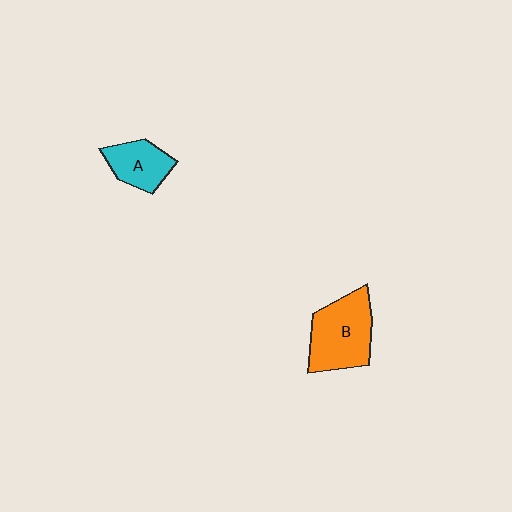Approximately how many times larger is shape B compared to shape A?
Approximately 1.7 times.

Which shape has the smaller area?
Shape A (cyan).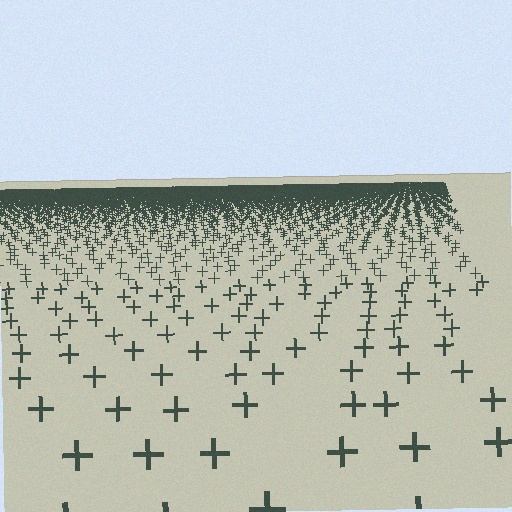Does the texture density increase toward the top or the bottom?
Density increases toward the top.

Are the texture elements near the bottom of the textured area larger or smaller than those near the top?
Larger. Near the bottom, elements are closer to the viewer and appear at a bigger on-screen size.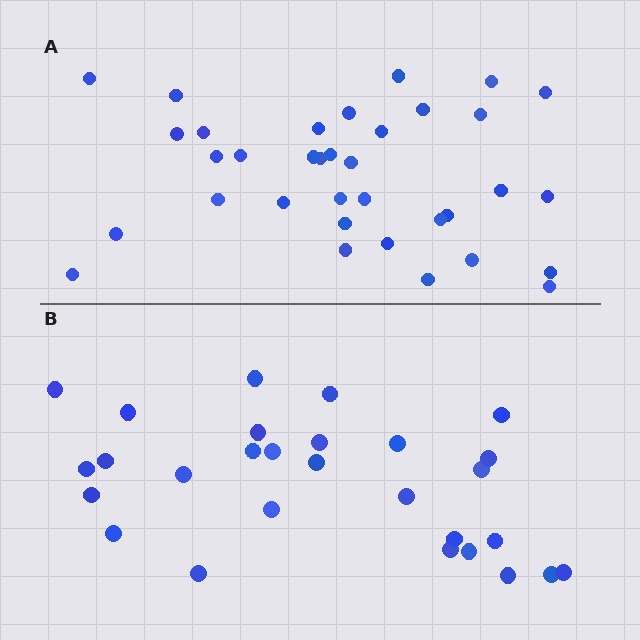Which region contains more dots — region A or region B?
Region A (the top region) has more dots.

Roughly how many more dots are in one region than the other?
Region A has roughly 8 or so more dots than region B.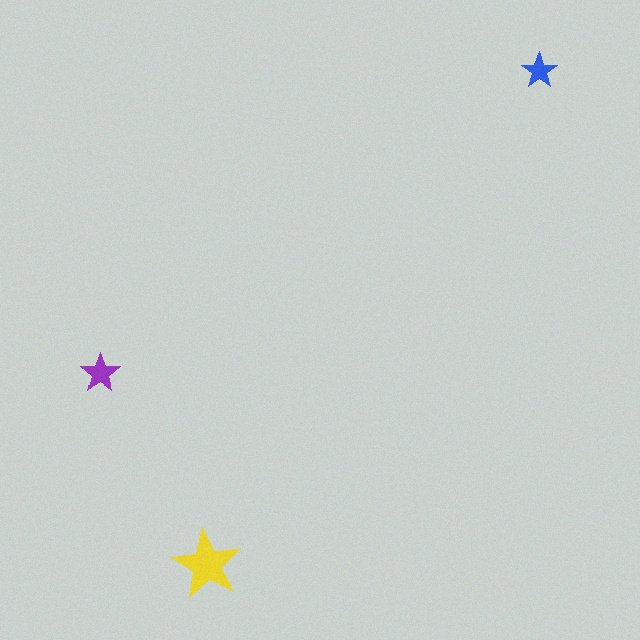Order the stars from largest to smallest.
the yellow one, the purple one, the blue one.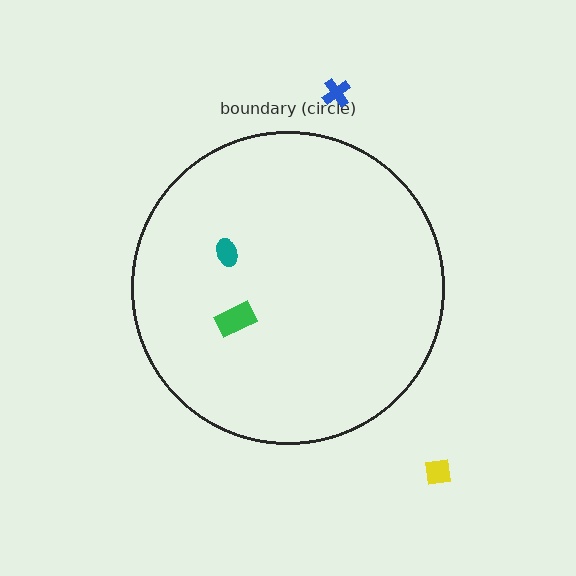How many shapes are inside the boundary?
2 inside, 2 outside.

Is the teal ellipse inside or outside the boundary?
Inside.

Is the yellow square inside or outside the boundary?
Outside.